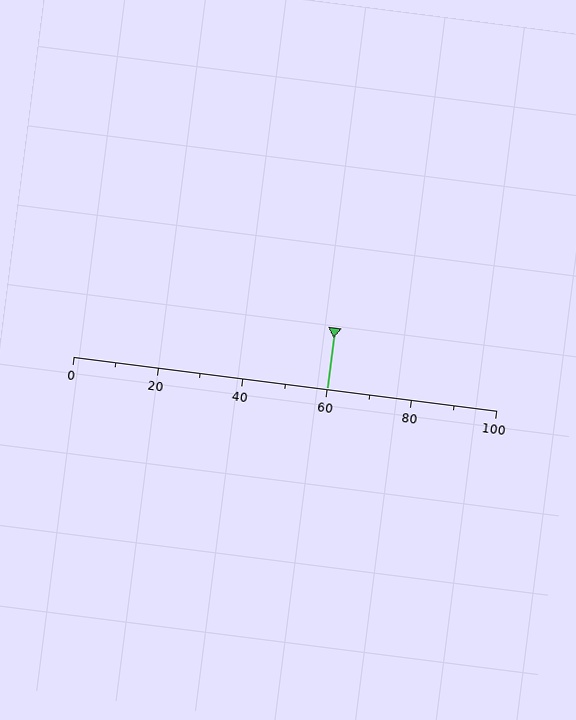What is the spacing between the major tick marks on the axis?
The major ticks are spaced 20 apart.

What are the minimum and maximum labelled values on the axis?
The axis runs from 0 to 100.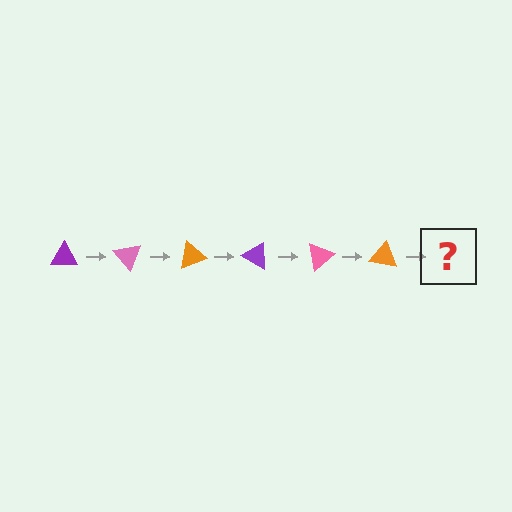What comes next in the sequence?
The next element should be a purple triangle, rotated 300 degrees from the start.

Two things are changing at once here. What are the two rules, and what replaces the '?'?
The two rules are that it rotates 50 degrees each step and the color cycles through purple, pink, and orange. The '?' should be a purple triangle, rotated 300 degrees from the start.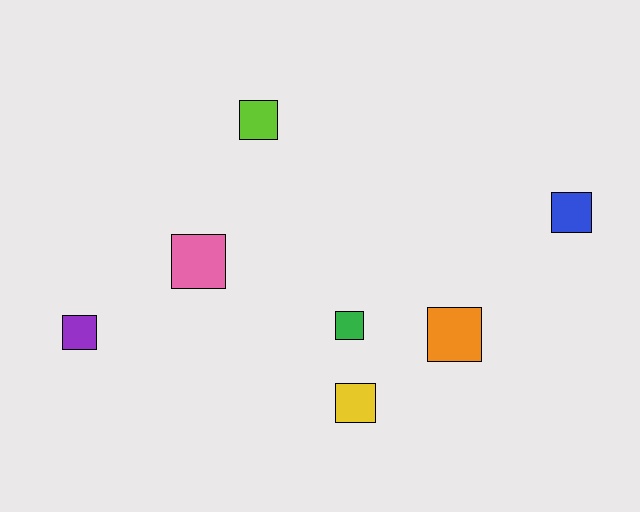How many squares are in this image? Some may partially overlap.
There are 7 squares.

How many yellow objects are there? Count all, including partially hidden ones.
There is 1 yellow object.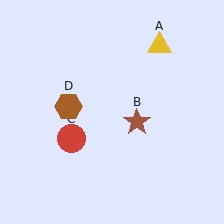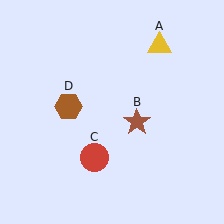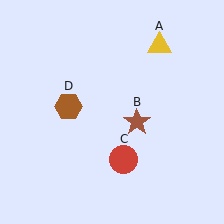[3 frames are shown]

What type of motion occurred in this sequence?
The red circle (object C) rotated counterclockwise around the center of the scene.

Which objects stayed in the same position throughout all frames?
Yellow triangle (object A) and brown star (object B) and brown hexagon (object D) remained stationary.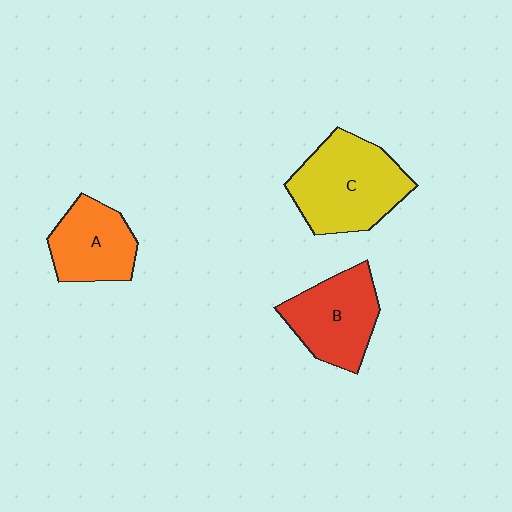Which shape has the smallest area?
Shape A (orange).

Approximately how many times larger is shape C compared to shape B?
Approximately 1.3 times.